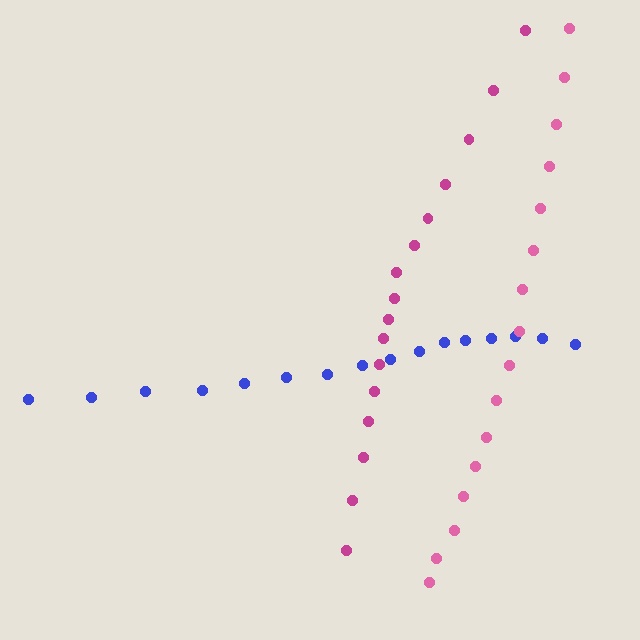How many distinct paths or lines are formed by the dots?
There are 3 distinct paths.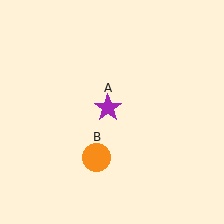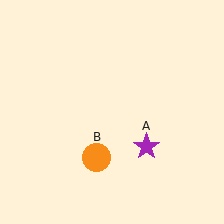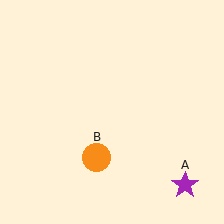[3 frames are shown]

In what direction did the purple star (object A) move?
The purple star (object A) moved down and to the right.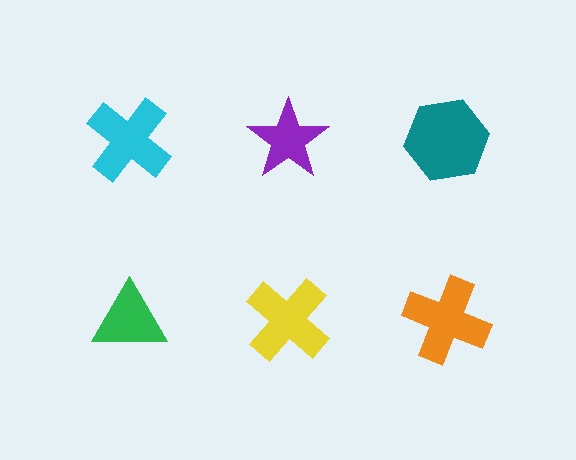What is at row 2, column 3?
An orange cross.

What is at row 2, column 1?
A green triangle.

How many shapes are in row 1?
3 shapes.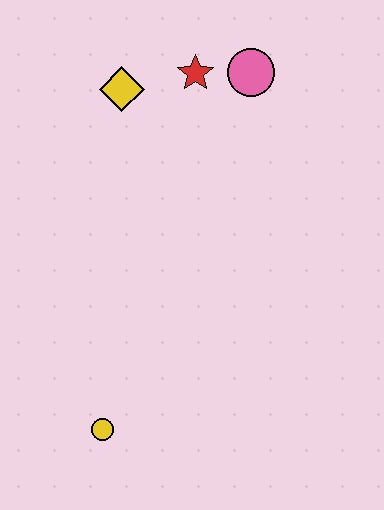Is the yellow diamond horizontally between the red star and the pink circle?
No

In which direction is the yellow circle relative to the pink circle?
The yellow circle is below the pink circle.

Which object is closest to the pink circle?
The red star is closest to the pink circle.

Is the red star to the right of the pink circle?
No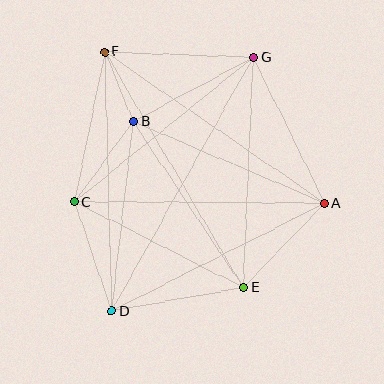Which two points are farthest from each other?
Points D and G are farthest from each other.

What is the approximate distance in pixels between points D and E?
The distance between D and E is approximately 134 pixels.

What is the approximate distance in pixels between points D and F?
The distance between D and F is approximately 260 pixels.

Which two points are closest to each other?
Points B and F are closest to each other.